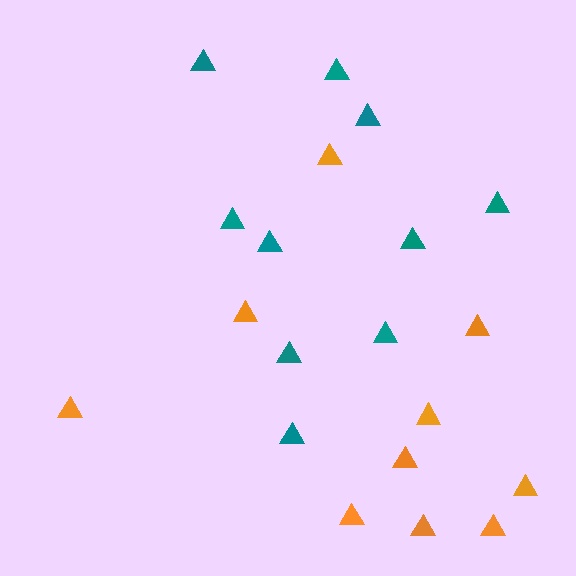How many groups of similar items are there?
There are 2 groups: one group of teal triangles (10) and one group of orange triangles (10).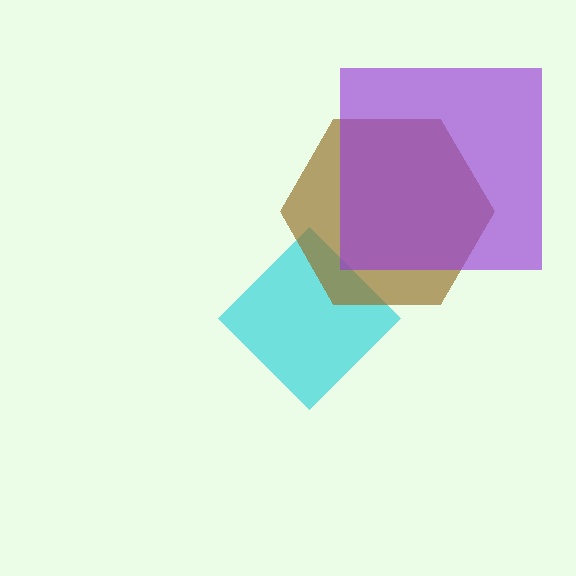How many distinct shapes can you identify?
There are 3 distinct shapes: a cyan diamond, a brown hexagon, a purple square.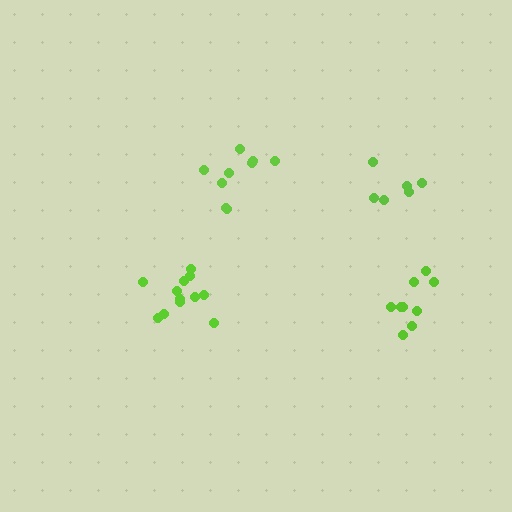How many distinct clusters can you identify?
There are 4 distinct clusters.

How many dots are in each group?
Group 1: 12 dots, Group 2: 9 dots, Group 3: 9 dots, Group 4: 6 dots (36 total).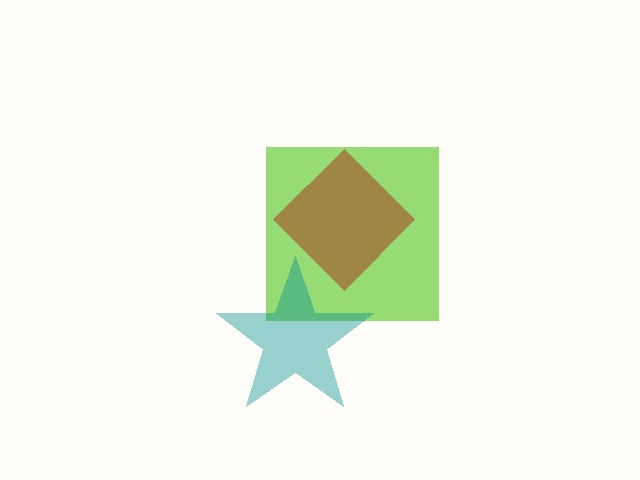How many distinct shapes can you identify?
There are 3 distinct shapes: a lime square, a teal star, a brown diamond.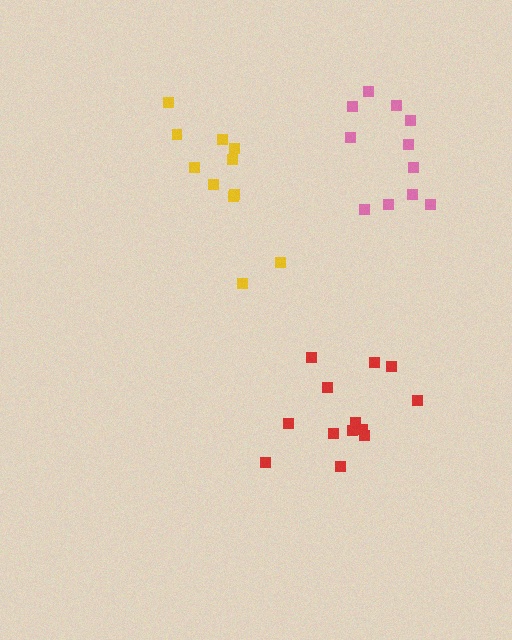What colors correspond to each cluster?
The clusters are colored: yellow, red, pink.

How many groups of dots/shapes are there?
There are 3 groups.